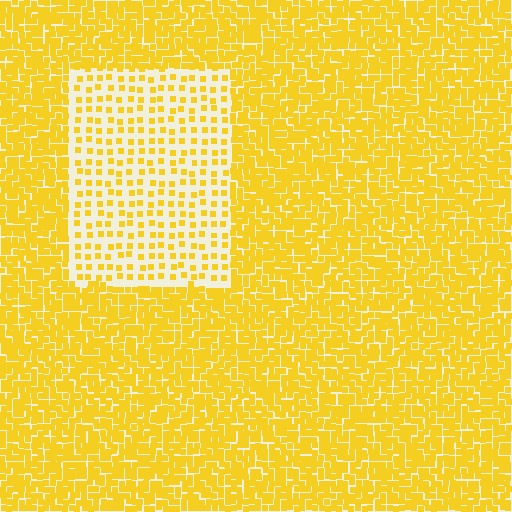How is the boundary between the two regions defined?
The boundary is defined by a change in element density (approximately 2.8x ratio). All elements are the same color, size, and shape.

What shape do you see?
I see a rectangle.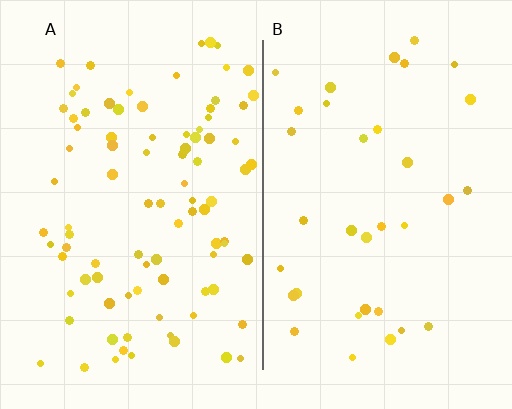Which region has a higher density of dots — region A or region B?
A (the left).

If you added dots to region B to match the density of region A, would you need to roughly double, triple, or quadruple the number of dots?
Approximately triple.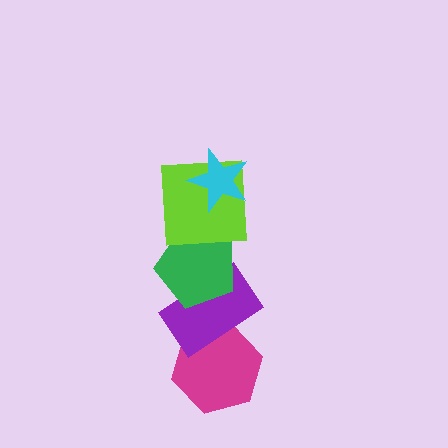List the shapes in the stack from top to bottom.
From top to bottom: the cyan star, the lime square, the green pentagon, the purple rectangle, the magenta hexagon.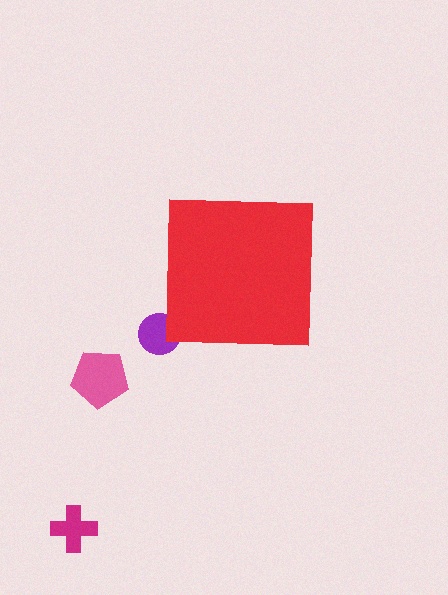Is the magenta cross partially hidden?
No, the magenta cross is fully visible.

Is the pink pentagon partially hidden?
No, the pink pentagon is fully visible.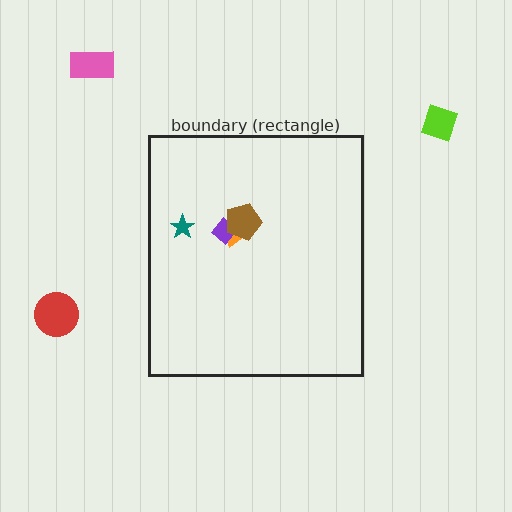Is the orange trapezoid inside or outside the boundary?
Inside.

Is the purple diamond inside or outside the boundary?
Inside.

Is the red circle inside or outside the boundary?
Outside.